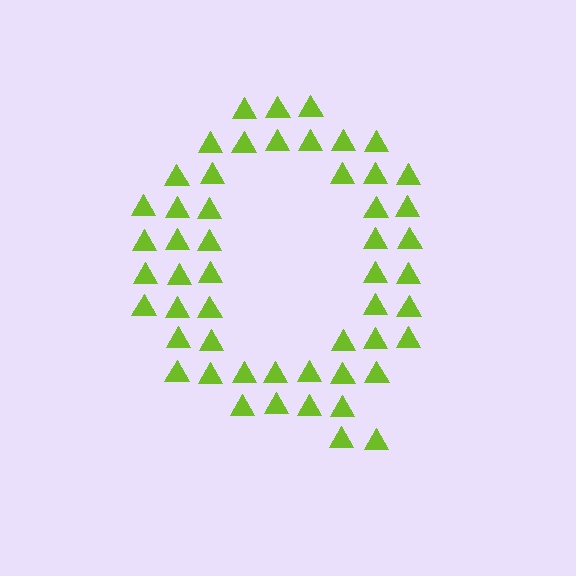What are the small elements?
The small elements are triangles.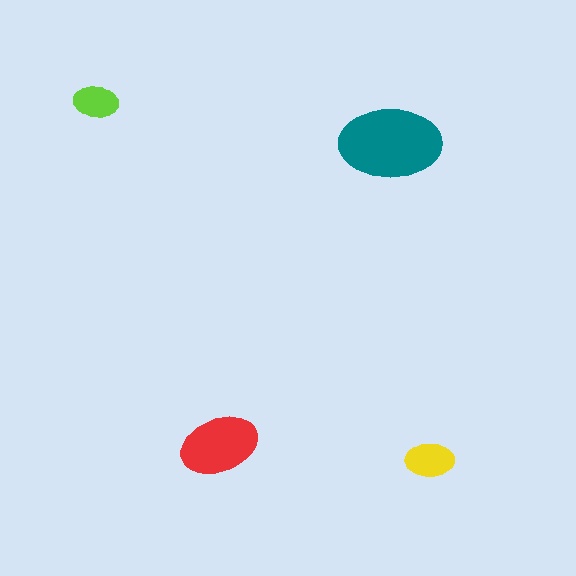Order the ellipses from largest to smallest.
the teal one, the red one, the yellow one, the lime one.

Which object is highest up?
The lime ellipse is topmost.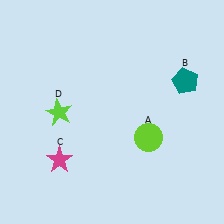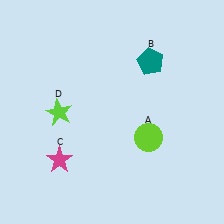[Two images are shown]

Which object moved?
The teal pentagon (B) moved left.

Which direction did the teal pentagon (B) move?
The teal pentagon (B) moved left.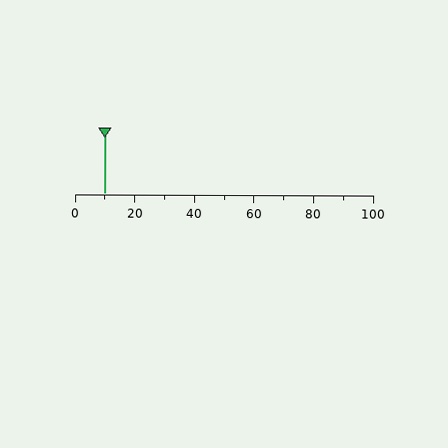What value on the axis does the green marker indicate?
The marker indicates approximately 10.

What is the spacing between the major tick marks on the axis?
The major ticks are spaced 20 apart.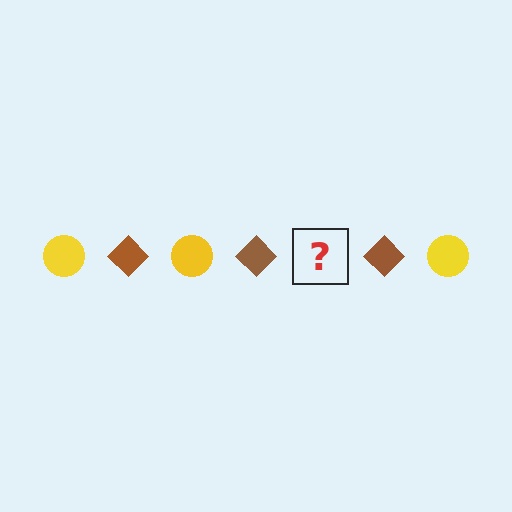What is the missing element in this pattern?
The missing element is a yellow circle.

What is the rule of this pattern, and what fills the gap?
The rule is that the pattern alternates between yellow circle and brown diamond. The gap should be filled with a yellow circle.